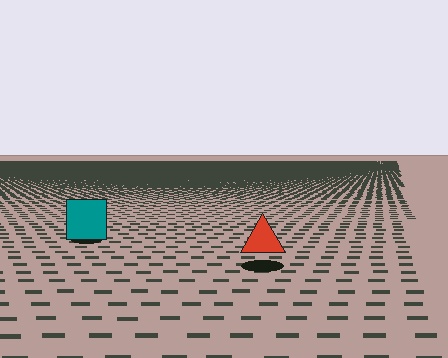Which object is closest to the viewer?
The red triangle is closest. The texture marks near it are larger and more spread out.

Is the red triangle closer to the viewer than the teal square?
Yes. The red triangle is closer — you can tell from the texture gradient: the ground texture is coarser near it.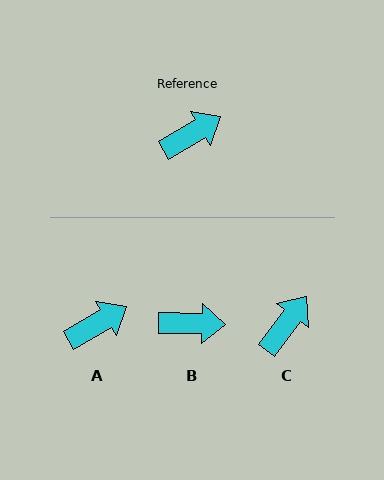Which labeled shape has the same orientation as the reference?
A.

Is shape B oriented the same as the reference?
No, it is off by about 32 degrees.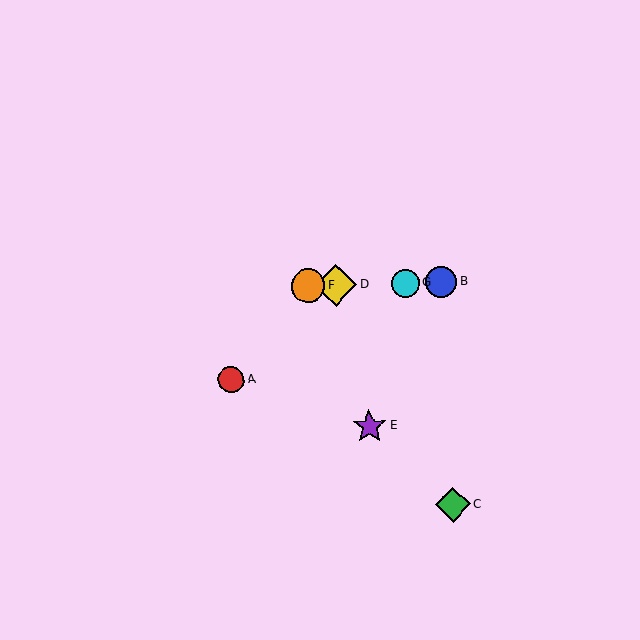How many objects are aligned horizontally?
4 objects (B, D, F, G) are aligned horizontally.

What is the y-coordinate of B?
Object B is at y≈282.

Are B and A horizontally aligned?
No, B is at y≈282 and A is at y≈380.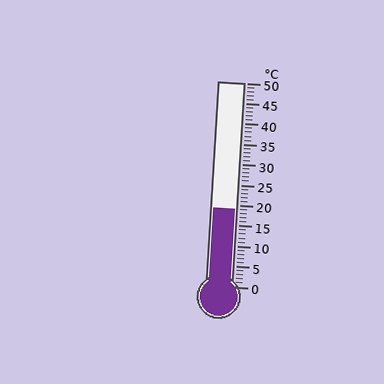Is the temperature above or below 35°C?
The temperature is below 35°C.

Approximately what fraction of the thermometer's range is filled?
The thermometer is filled to approximately 40% of its range.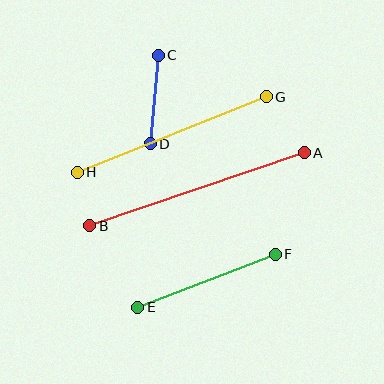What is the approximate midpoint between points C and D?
The midpoint is at approximately (154, 99) pixels.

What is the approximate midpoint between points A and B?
The midpoint is at approximately (197, 189) pixels.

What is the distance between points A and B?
The distance is approximately 226 pixels.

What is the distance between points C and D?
The distance is approximately 89 pixels.